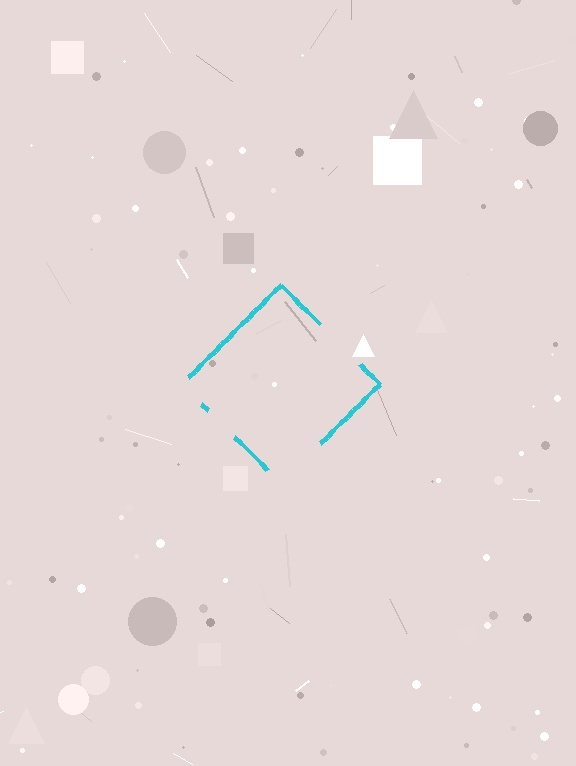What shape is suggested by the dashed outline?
The dashed outline suggests a diamond.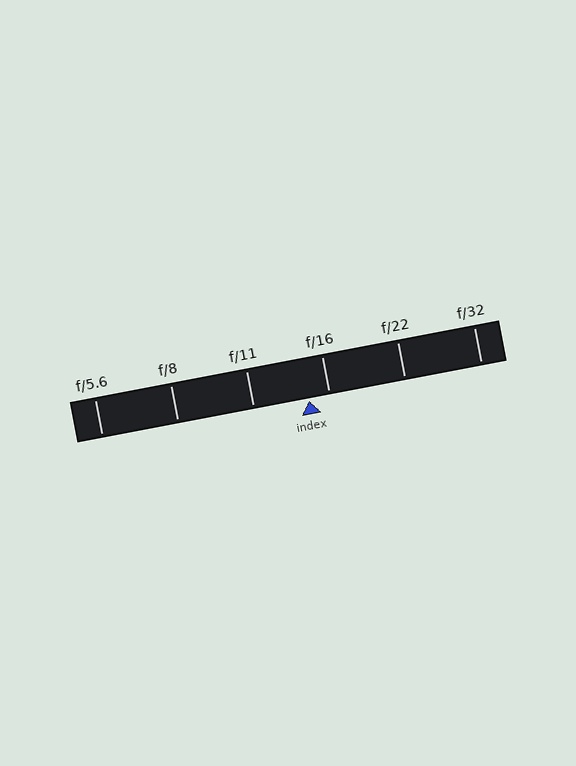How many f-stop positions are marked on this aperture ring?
There are 6 f-stop positions marked.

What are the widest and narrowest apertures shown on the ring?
The widest aperture shown is f/5.6 and the narrowest is f/32.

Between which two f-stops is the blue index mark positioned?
The index mark is between f/11 and f/16.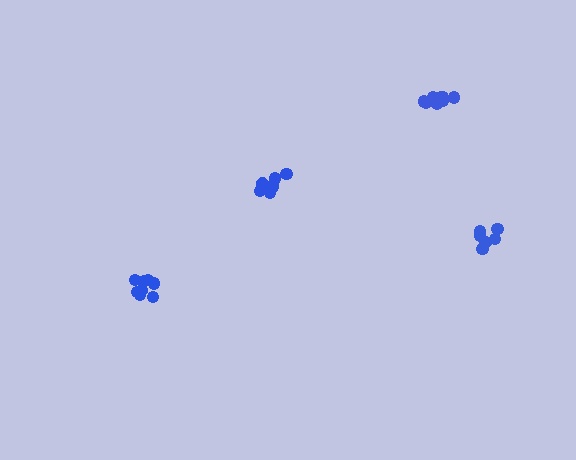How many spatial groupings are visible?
There are 4 spatial groupings.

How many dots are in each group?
Group 1: 8 dots, Group 2: 6 dots, Group 3: 6 dots, Group 4: 10 dots (30 total).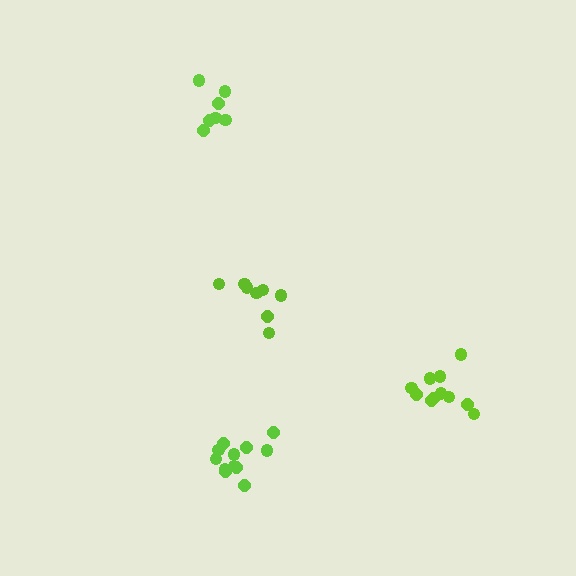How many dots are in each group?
Group 1: 7 dots, Group 2: 8 dots, Group 3: 12 dots, Group 4: 11 dots (38 total).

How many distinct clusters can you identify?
There are 4 distinct clusters.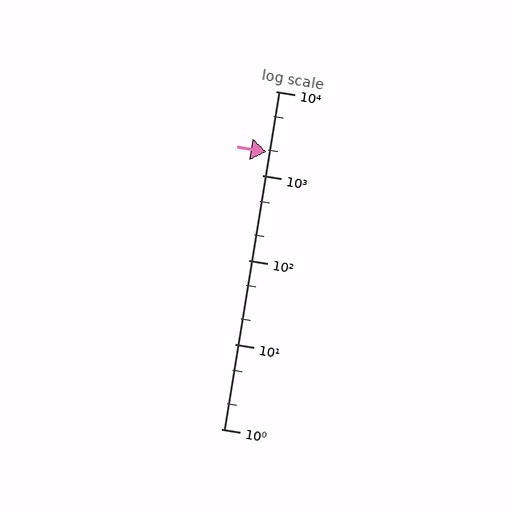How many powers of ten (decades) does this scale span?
The scale spans 4 decades, from 1 to 10000.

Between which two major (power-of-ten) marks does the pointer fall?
The pointer is between 1000 and 10000.